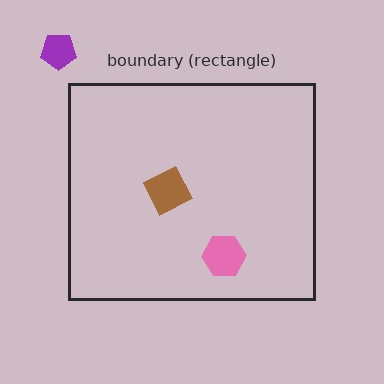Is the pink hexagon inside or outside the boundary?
Inside.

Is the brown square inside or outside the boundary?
Inside.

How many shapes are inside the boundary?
2 inside, 1 outside.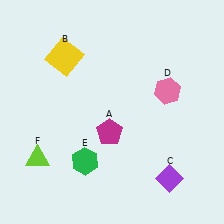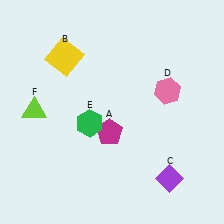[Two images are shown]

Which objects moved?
The objects that moved are: the green hexagon (E), the lime triangle (F).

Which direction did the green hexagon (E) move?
The green hexagon (E) moved up.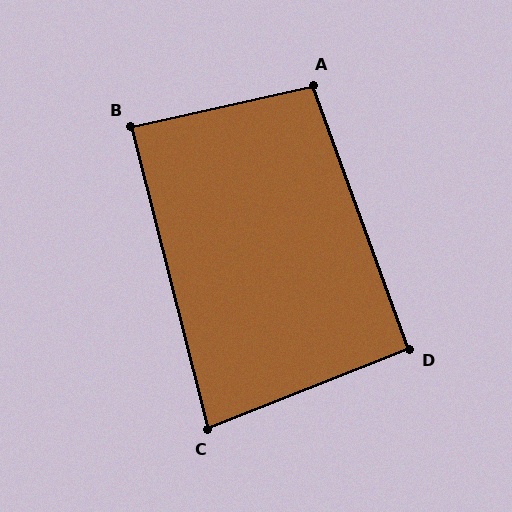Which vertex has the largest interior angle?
A, at approximately 97 degrees.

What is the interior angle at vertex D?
Approximately 92 degrees (approximately right).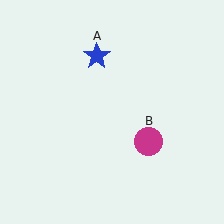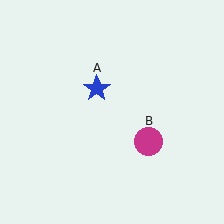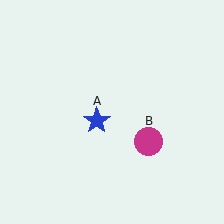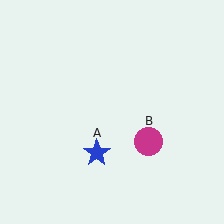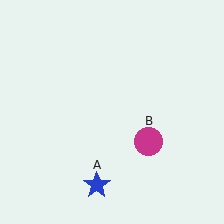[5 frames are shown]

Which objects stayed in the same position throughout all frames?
Magenta circle (object B) remained stationary.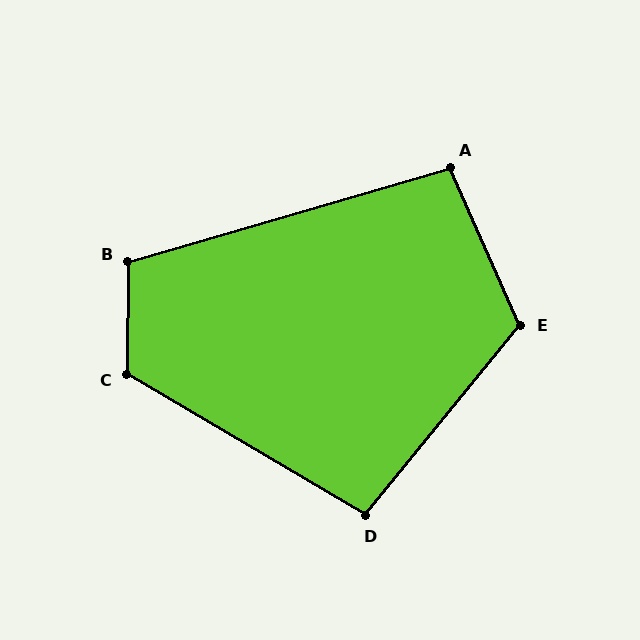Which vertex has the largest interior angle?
C, at approximately 120 degrees.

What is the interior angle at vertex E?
Approximately 117 degrees (obtuse).